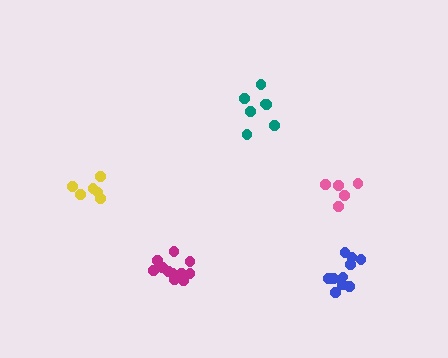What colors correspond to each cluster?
The clusters are colored: teal, magenta, yellow, pink, blue.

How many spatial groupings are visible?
There are 5 spatial groupings.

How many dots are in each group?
Group 1: 7 dots, Group 2: 11 dots, Group 3: 6 dots, Group 4: 5 dots, Group 5: 11 dots (40 total).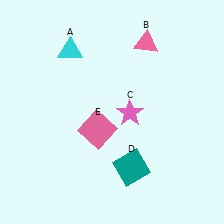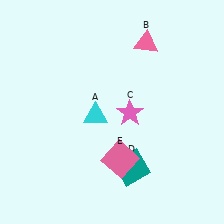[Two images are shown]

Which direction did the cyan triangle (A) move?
The cyan triangle (A) moved down.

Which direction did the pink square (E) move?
The pink square (E) moved down.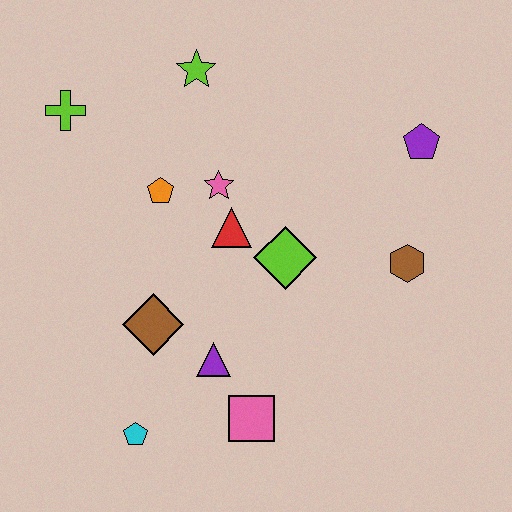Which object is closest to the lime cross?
The orange pentagon is closest to the lime cross.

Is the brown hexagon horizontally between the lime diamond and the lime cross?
No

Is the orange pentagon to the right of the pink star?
No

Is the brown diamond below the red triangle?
Yes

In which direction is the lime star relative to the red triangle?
The lime star is above the red triangle.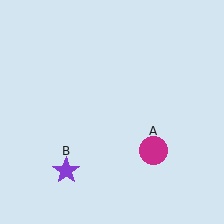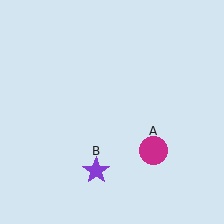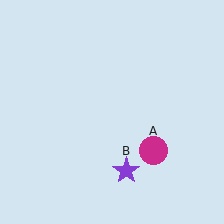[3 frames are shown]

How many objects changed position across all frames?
1 object changed position: purple star (object B).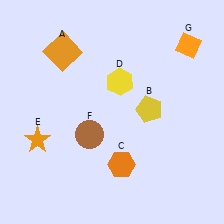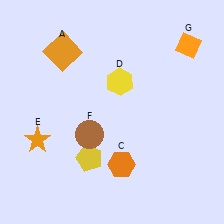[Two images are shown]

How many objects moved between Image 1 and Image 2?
1 object moved between the two images.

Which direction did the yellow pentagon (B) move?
The yellow pentagon (B) moved left.